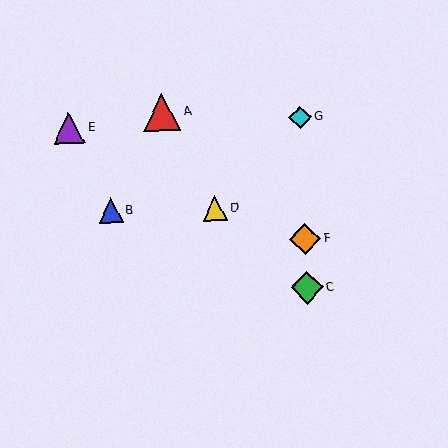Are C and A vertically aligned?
No, C is at x≈307 and A is at x≈162.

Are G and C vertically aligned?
Yes, both are at x≈300.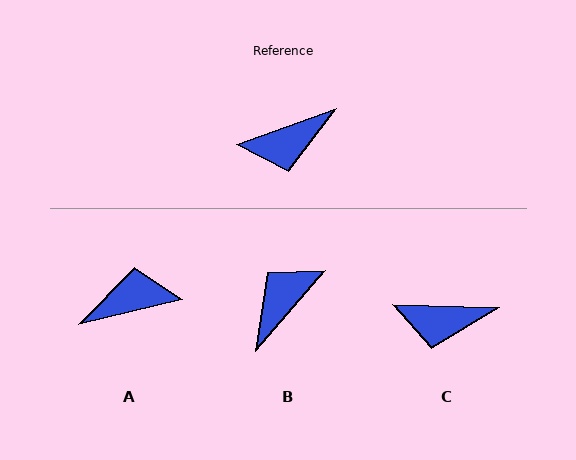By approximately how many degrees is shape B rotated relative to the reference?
Approximately 151 degrees clockwise.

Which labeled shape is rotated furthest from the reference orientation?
A, about 173 degrees away.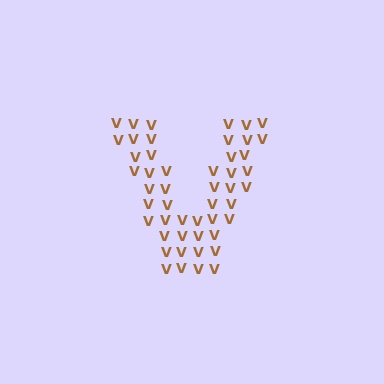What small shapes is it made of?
It is made of small letter V's.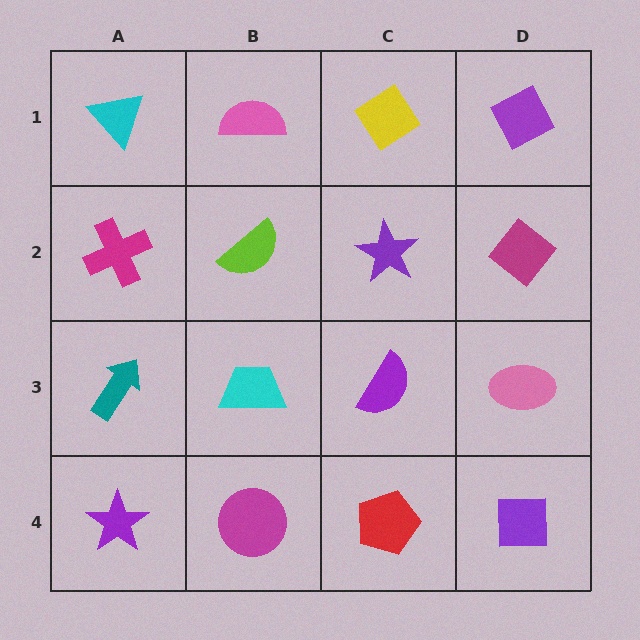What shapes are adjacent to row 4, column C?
A purple semicircle (row 3, column C), a magenta circle (row 4, column B), a purple square (row 4, column D).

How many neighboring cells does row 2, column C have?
4.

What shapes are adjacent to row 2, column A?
A cyan triangle (row 1, column A), a teal arrow (row 3, column A), a lime semicircle (row 2, column B).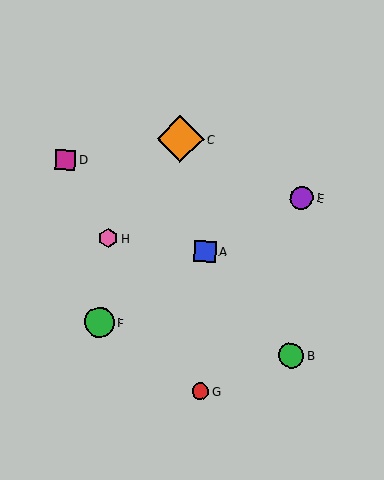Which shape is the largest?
The orange diamond (labeled C) is the largest.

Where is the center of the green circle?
The center of the green circle is at (291, 355).